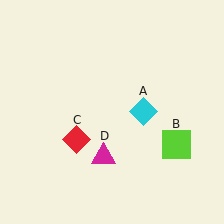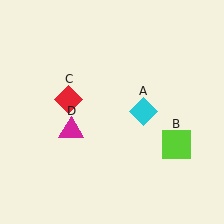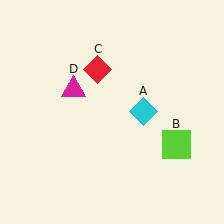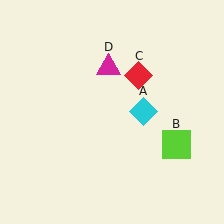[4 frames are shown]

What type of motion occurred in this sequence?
The red diamond (object C), magenta triangle (object D) rotated clockwise around the center of the scene.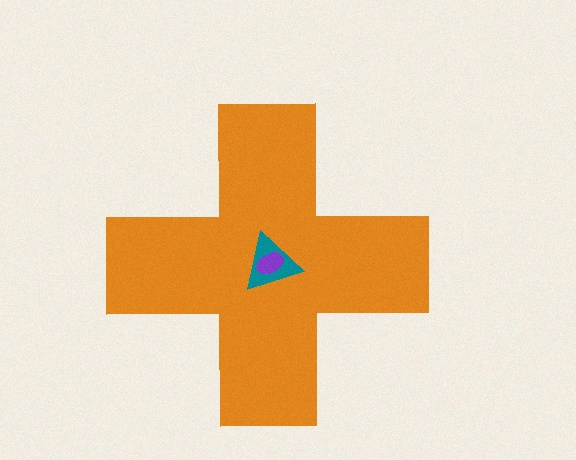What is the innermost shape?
The purple ellipse.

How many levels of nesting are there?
3.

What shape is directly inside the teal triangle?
The purple ellipse.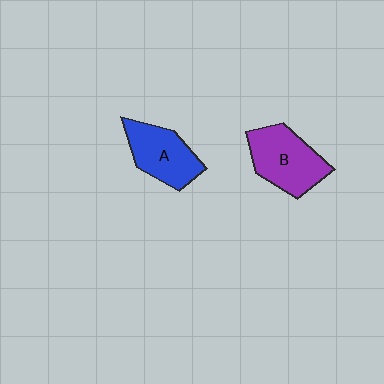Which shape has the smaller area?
Shape A (blue).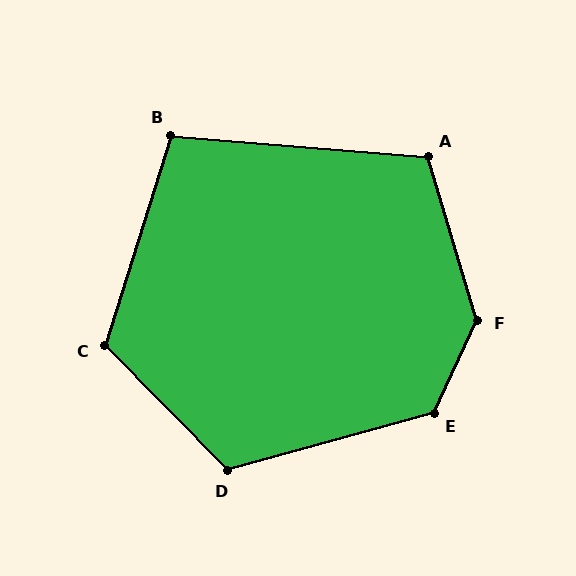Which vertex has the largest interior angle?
F, at approximately 138 degrees.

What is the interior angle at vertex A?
Approximately 111 degrees (obtuse).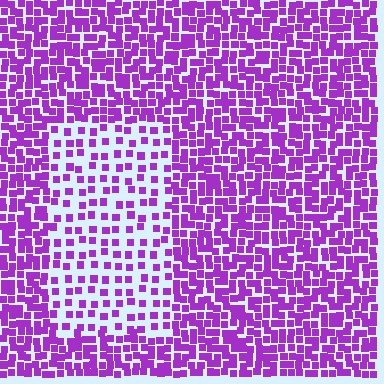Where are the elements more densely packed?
The elements are more densely packed outside the rectangle boundary.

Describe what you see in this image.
The image contains small purple elements arranged at two different densities. A rectangle-shaped region is visible where the elements are less densely packed than the surrounding area.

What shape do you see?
I see a rectangle.